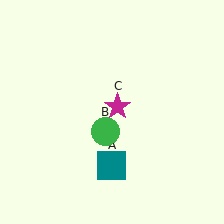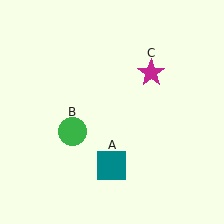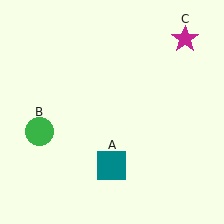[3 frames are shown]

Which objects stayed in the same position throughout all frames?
Teal square (object A) remained stationary.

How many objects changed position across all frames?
2 objects changed position: green circle (object B), magenta star (object C).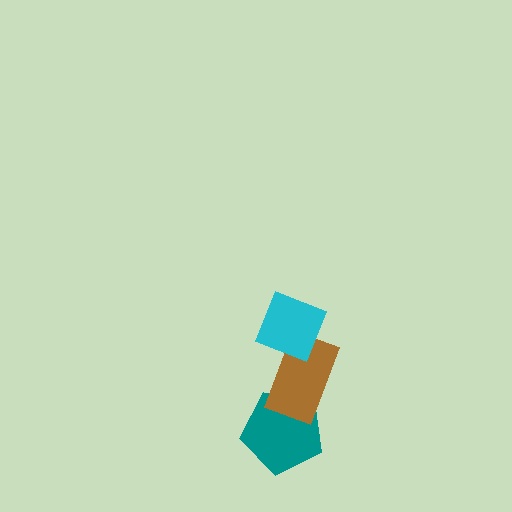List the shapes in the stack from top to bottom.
From top to bottom: the cyan diamond, the brown rectangle, the teal pentagon.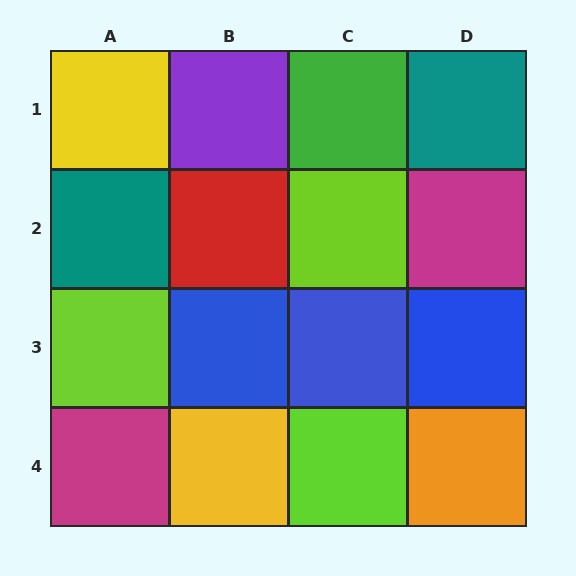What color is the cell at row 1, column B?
Purple.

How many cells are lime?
3 cells are lime.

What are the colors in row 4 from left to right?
Magenta, yellow, lime, orange.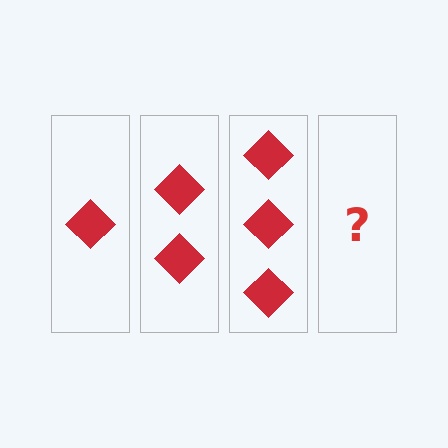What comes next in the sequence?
The next element should be 4 diamonds.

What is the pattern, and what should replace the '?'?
The pattern is that each step adds one more diamond. The '?' should be 4 diamonds.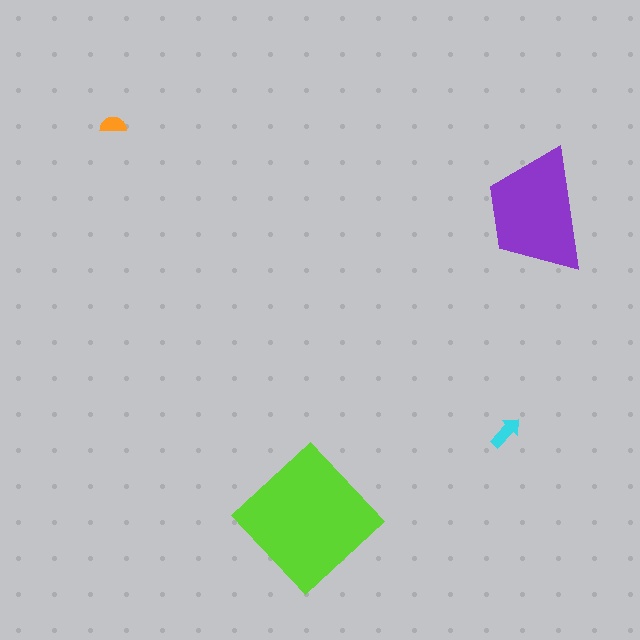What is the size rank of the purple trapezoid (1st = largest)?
2nd.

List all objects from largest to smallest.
The lime diamond, the purple trapezoid, the cyan arrow, the orange semicircle.